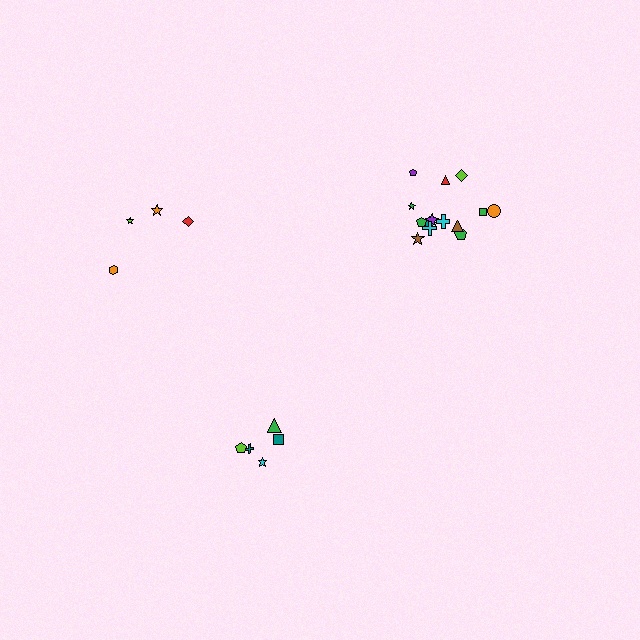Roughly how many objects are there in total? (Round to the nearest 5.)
Roughly 25 objects in total.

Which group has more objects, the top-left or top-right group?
The top-right group.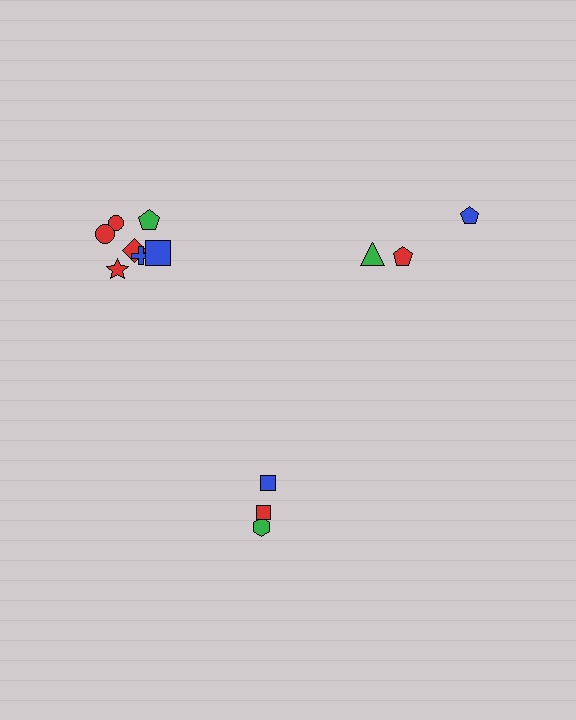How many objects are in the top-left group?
There are 7 objects.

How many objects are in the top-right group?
There are 3 objects.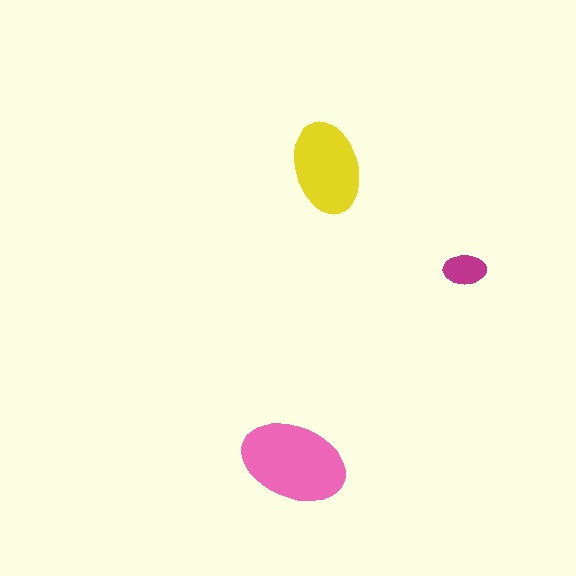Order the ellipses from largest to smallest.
the pink one, the yellow one, the magenta one.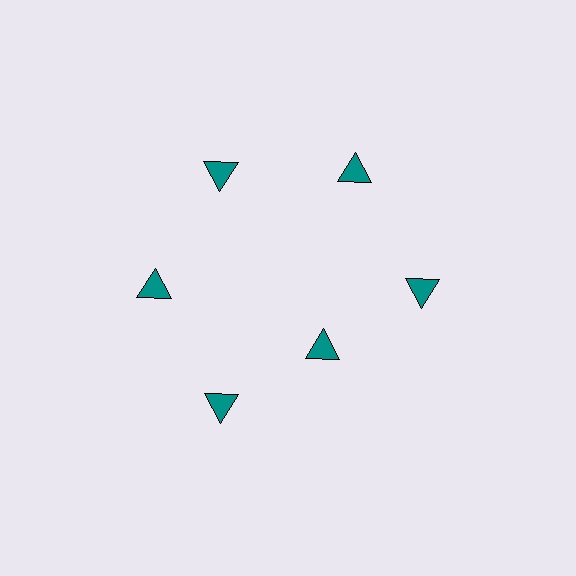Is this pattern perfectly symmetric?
No. The 6 teal triangles are arranged in a ring, but one element near the 5 o'clock position is pulled inward toward the center, breaking the 6-fold rotational symmetry.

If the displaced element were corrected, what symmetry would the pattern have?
It would have 6-fold rotational symmetry — the pattern would map onto itself every 60 degrees.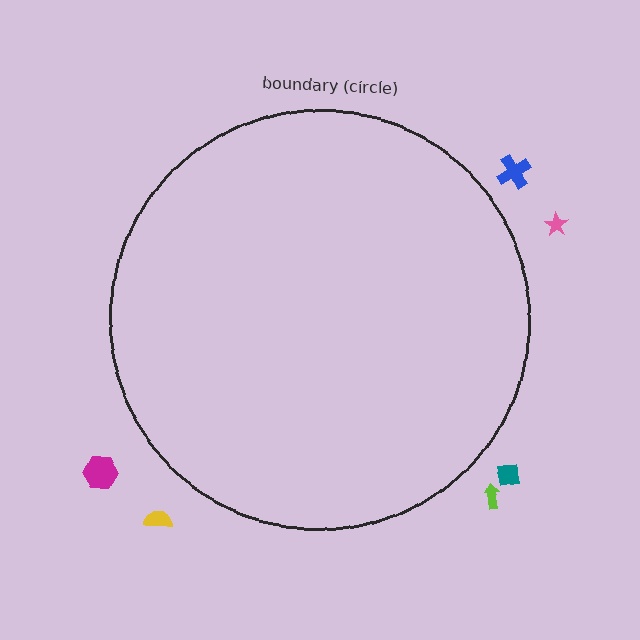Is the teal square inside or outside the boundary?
Outside.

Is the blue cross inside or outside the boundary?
Outside.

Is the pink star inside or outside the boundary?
Outside.